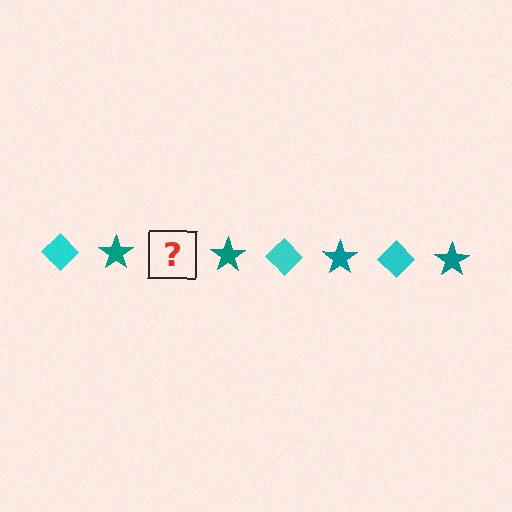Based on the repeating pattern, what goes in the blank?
The blank should be a cyan diamond.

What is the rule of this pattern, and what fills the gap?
The rule is that the pattern alternates between cyan diamond and teal star. The gap should be filled with a cyan diamond.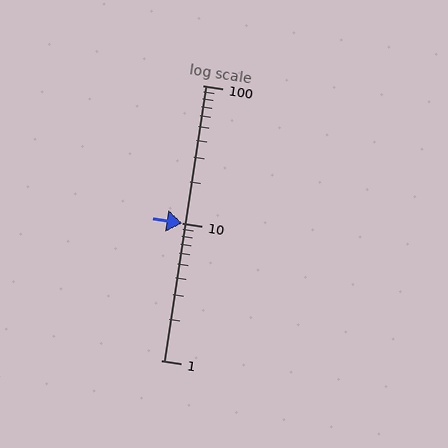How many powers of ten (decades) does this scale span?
The scale spans 2 decades, from 1 to 100.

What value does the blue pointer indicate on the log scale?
The pointer indicates approximately 10.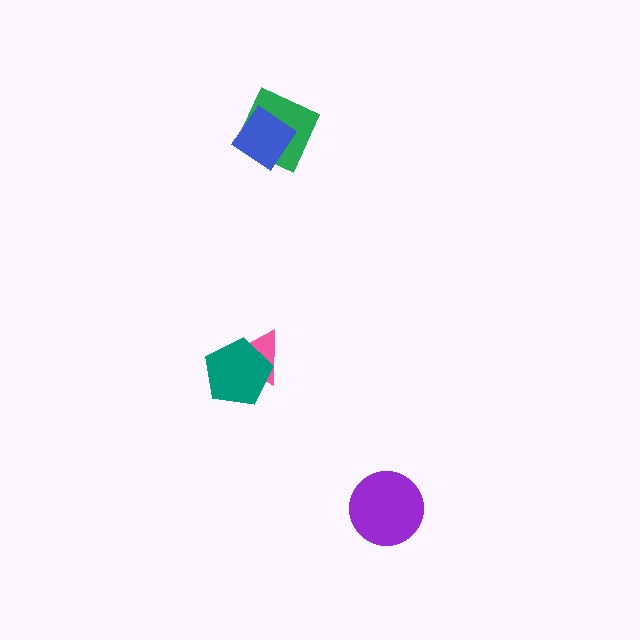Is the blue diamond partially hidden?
No, no other shape covers it.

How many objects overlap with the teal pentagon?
1 object overlaps with the teal pentagon.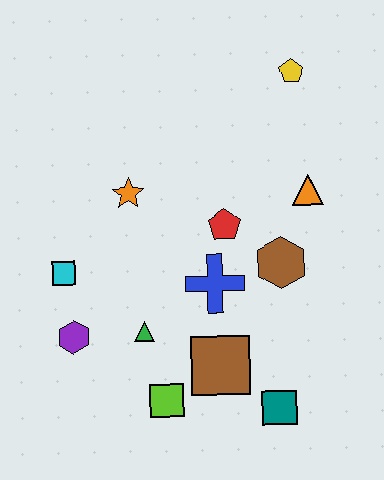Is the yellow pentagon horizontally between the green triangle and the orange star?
No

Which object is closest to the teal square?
The brown square is closest to the teal square.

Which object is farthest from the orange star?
The teal square is farthest from the orange star.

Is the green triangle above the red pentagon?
No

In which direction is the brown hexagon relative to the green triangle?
The brown hexagon is to the right of the green triangle.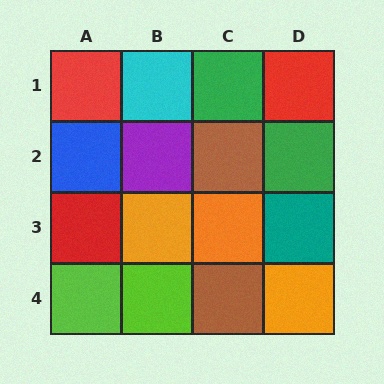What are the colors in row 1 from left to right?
Red, cyan, green, red.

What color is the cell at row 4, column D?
Orange.